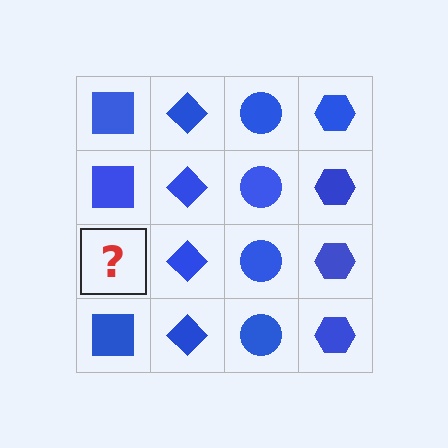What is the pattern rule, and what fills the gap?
The rule is that each column has a consistent shape. The gap should be filled with a blue square.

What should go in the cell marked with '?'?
The missing cell should contain a blue square.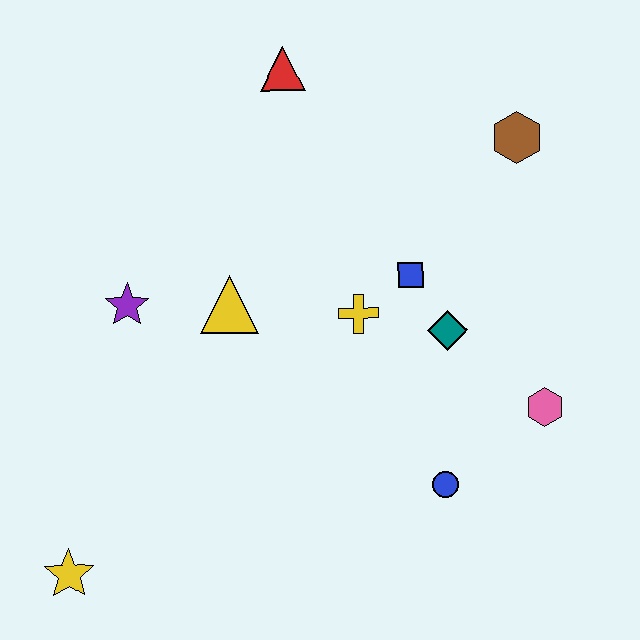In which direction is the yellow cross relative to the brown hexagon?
The yellow cross is below the brown hexagon.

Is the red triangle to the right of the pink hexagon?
No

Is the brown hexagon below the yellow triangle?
No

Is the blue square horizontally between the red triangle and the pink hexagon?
Yes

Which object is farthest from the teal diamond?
The yellow star is farthest from the teal diamond.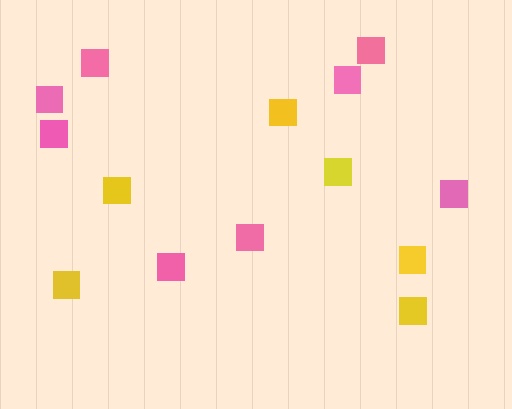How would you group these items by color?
There are 2 groups: one group of pink squares (8) and one group of yellow squares (6).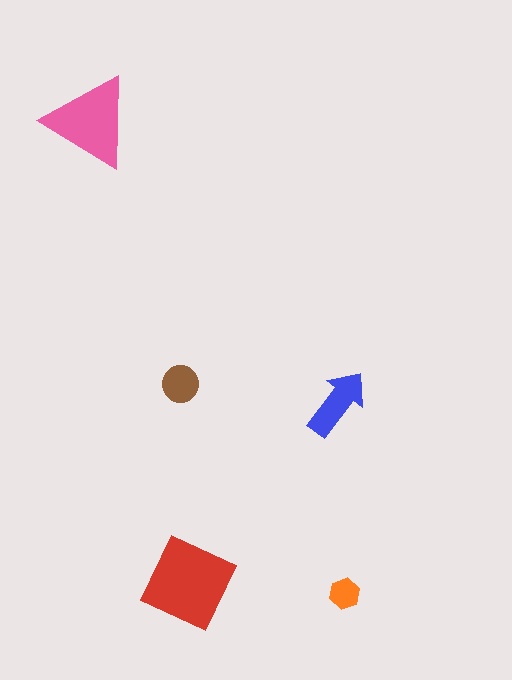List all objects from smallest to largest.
The orange hexagon, the brown circle, the blue arrow, the pink triangle, the red diamond.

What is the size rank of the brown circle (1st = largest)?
4th.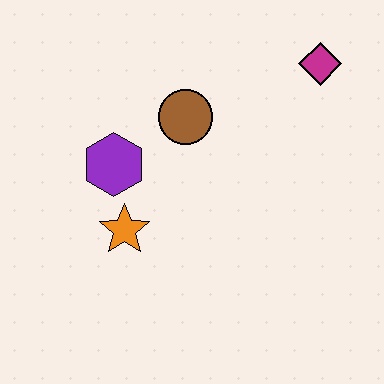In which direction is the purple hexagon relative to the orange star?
The purple hexagon is above the orange star.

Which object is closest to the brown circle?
The purple hexagon is closest to the brown circle.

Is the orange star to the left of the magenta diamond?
Yes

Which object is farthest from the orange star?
The magenta diamond is farthest from the orange star.